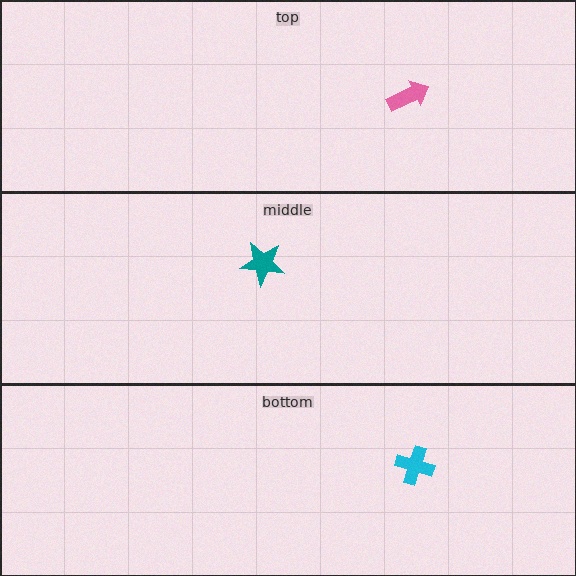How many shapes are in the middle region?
1.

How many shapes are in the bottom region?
1.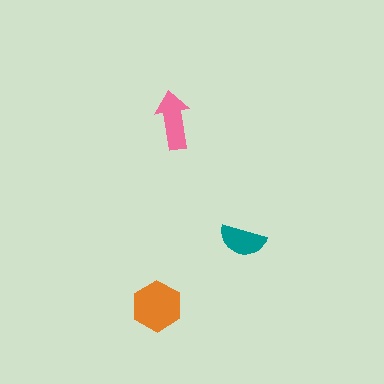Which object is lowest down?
The orange hexagon is bottommost.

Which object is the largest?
The orange hexagon.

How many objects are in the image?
There are 3 objects in the image.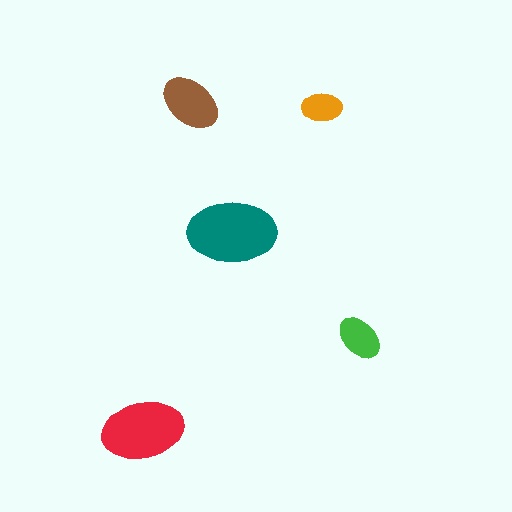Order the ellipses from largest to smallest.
the teal one, the red one, the brown one, the green one, the orange one.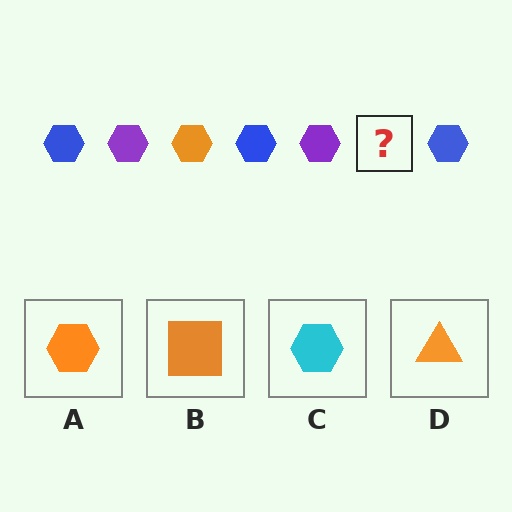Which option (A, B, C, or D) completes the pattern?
A.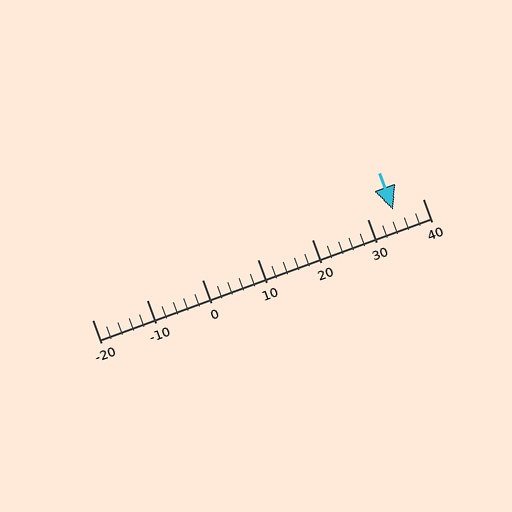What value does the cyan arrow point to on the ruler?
The cyan arrow points to approximately 35.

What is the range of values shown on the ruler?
The ruler shows values from -20 to 40.